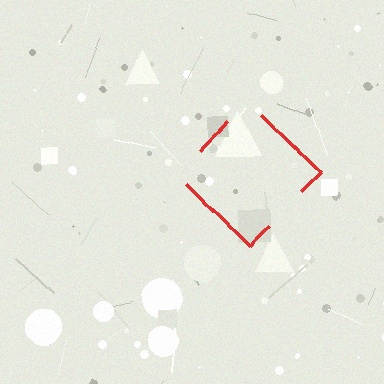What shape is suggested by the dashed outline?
The dashed outline suggests a diamond.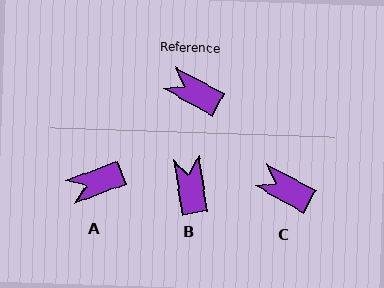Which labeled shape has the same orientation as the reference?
C.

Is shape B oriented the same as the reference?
No, it is off by about 52 degrees.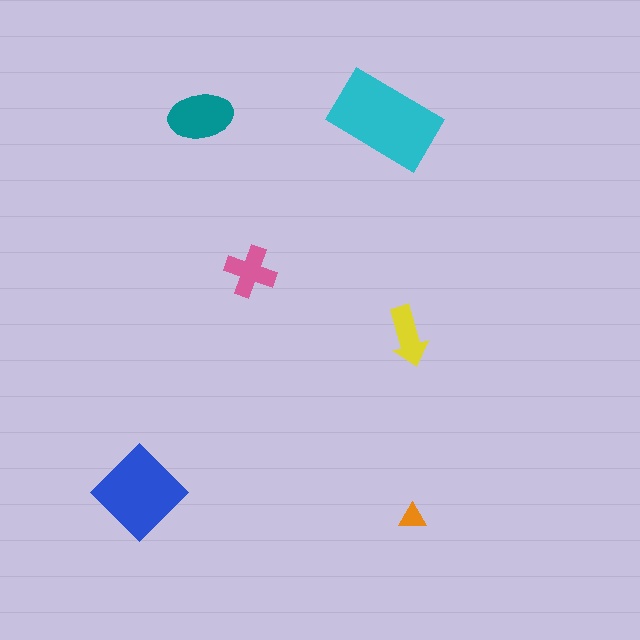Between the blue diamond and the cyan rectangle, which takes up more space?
The cyan rectangle.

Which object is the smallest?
The orange triangle.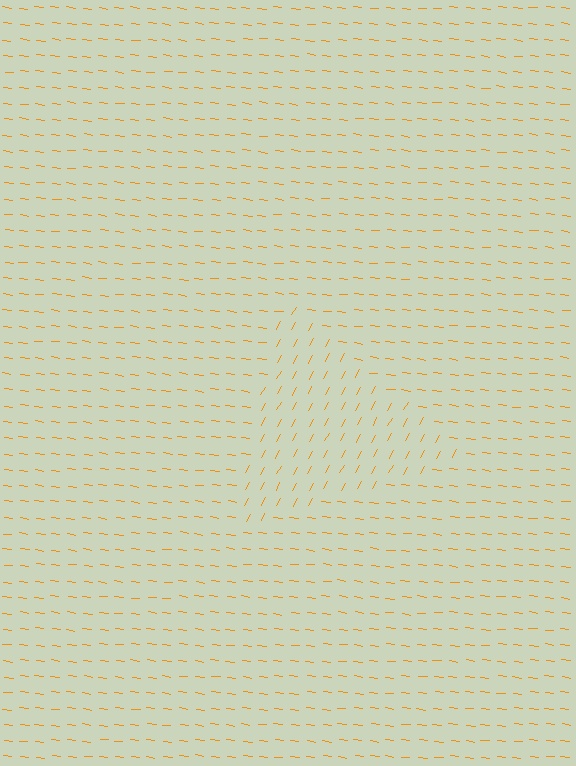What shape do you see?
I see a triangle.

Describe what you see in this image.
The image is filled with small orange line segments. A triangle region in the image has lines oriented differently from the surrounding lines, creating a visible texture boundary.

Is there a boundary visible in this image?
Yes, there is a texture boundary formed by a change in line orientation.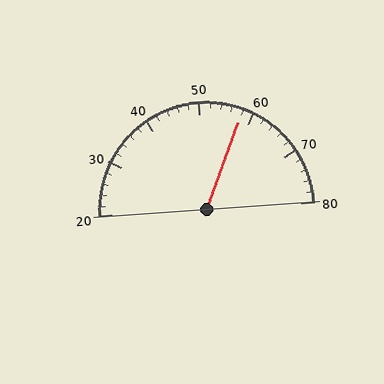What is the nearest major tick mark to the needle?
The nearest major tick mark is 60.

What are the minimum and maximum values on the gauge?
The gauge ranges from 20 to 80.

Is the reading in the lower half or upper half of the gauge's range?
The reading is in the upper half of the range (20 to 80).